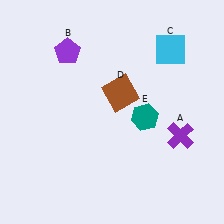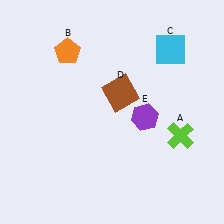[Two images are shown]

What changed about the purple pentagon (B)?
In Image 1, B is purple. In Image 2, it changed to orange.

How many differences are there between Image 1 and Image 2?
There are 3 differences between the two images.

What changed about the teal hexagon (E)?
In Image 1, E is teal. In Image 2, it changed to purple.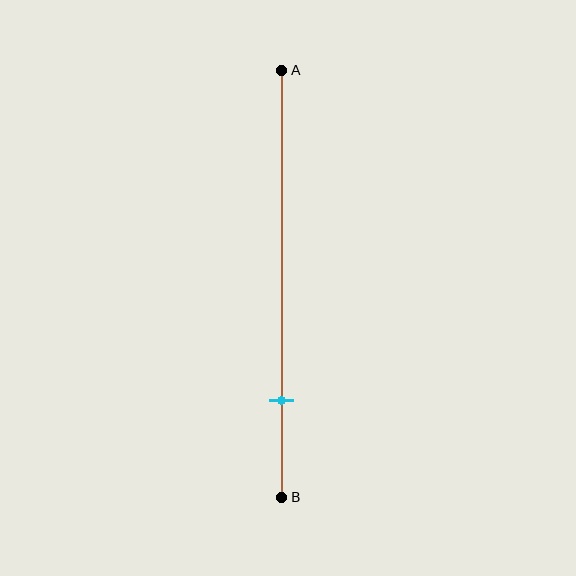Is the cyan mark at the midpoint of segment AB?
No, the mark is at about 75% from A, not at the 50% midpoint.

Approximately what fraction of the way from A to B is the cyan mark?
The cyan mark is approximately 75% of the way from A to B.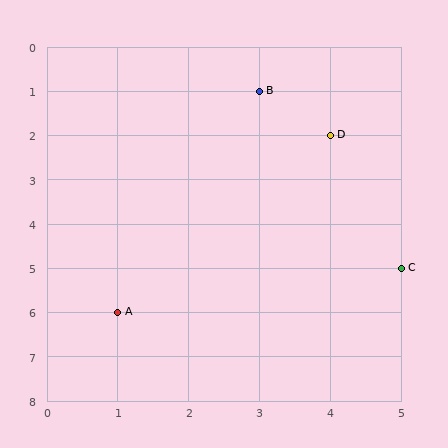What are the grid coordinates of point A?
Point A is at grid coordinates (1, 6).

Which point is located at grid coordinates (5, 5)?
Point C is at (5, 5).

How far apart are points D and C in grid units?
Points D and C are 1 column and 3 rows apart (about 3.2 grid units diagonally).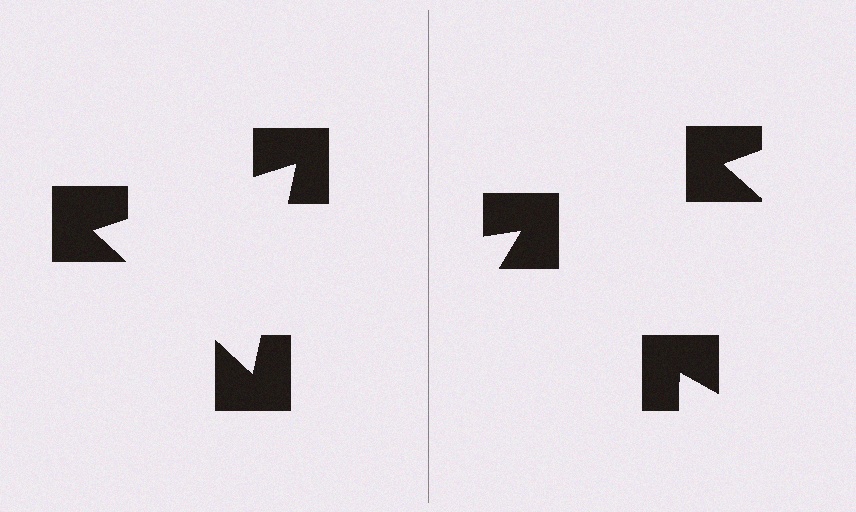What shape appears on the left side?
An illusory triangle.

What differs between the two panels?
The notched squares are positioned identically on both sides; only the wedge orientations differ. On the left they align to a triangle; on the right they are misaligned.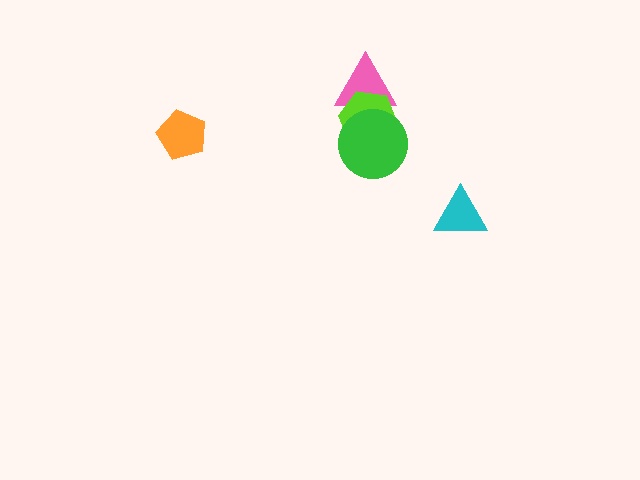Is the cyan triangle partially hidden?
No, no other shape covers it.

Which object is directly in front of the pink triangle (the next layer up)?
The lime hexagon is directly in front of the pink triangle.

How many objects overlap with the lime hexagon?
2 objects overlap with the lime hexagon.